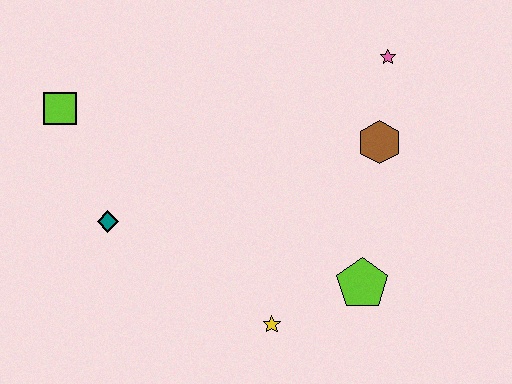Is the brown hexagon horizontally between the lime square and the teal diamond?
No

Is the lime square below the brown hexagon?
No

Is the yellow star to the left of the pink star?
Yes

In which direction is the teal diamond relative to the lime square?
The teal diamond is below the lime square.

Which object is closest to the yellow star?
The lime pentagon is closest to the yellow star.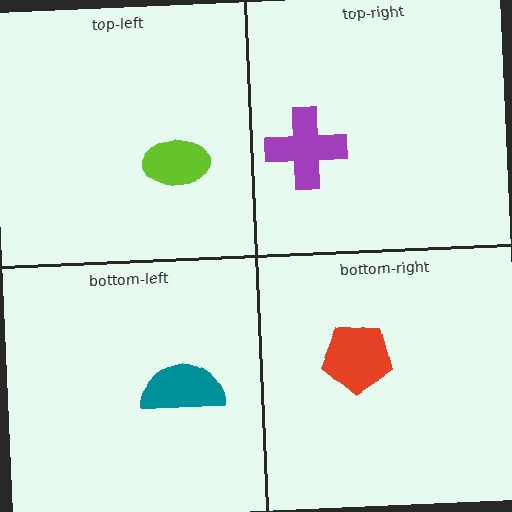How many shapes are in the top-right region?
1.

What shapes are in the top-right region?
The purple cross.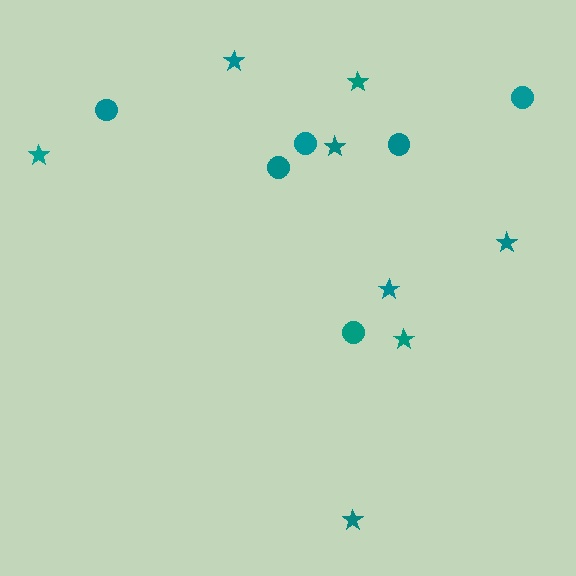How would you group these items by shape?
There are 2 groups: one group of circles (6) and one group of stars (8).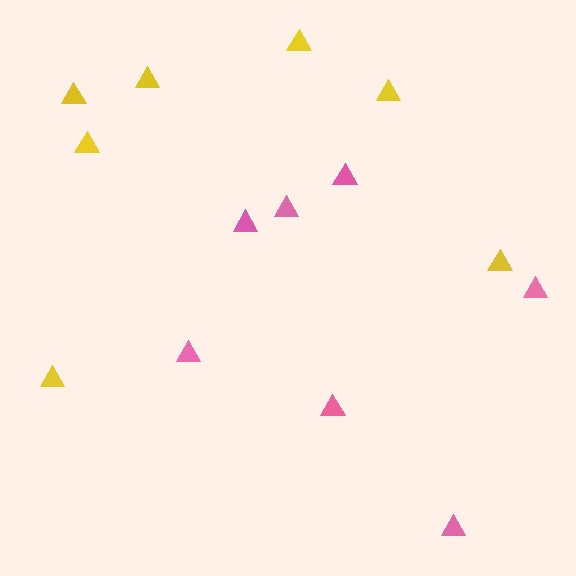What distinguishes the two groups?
There are 2 groups: one group of pink triangles (7) and one group of yellow triangles (7).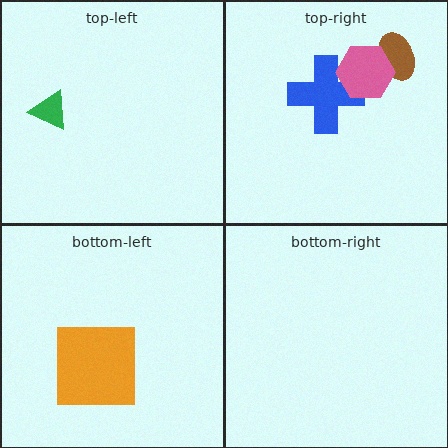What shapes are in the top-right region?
The brown ellipse, the blue cross, the pink hexagon.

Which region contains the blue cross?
The top-right region.